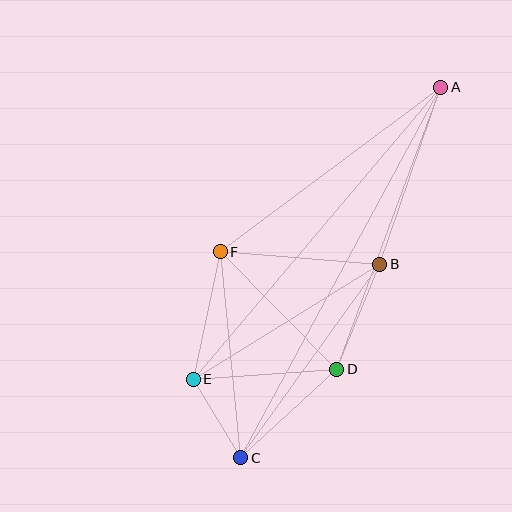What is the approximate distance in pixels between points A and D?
The distance between A and D is approximately 301 pixels.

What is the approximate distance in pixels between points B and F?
The distance between B and F is approximately 160 pixels.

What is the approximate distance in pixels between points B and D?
The distance between B and D is approximately 114 pixels.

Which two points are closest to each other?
Points C and E are closest to each other.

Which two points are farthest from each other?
Points A and C are farthest from each other.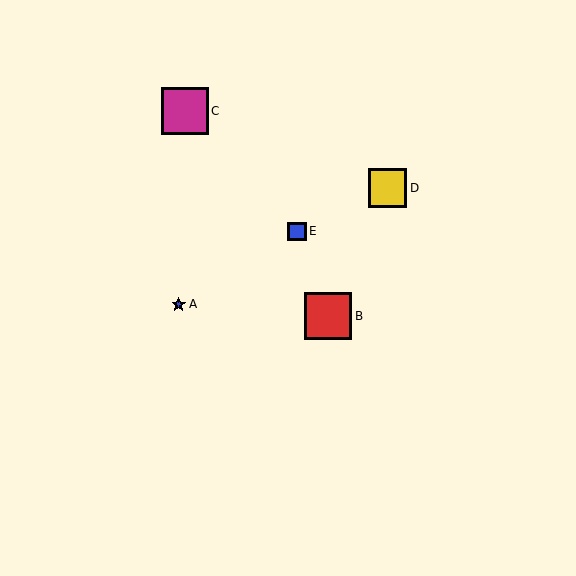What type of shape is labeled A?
Shape A is a blue star.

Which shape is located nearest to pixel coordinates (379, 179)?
The yellow square (labeled D) at (388, 188) is nearest to that location.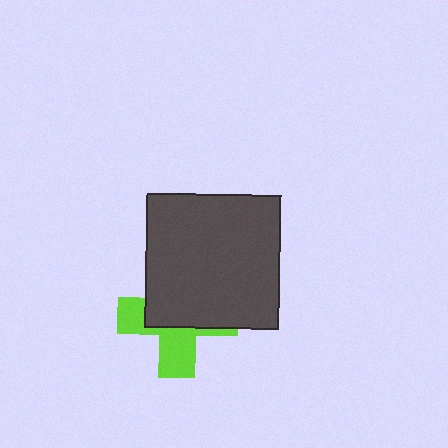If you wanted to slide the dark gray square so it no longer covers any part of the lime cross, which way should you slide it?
Slide it up — that is the most direct way to separate the two shapes.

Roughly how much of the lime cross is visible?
A small part of it is visible (roughly 42%).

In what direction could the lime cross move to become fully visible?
The lime cross could move down. That would shift it out from behind the dark gray square entirely.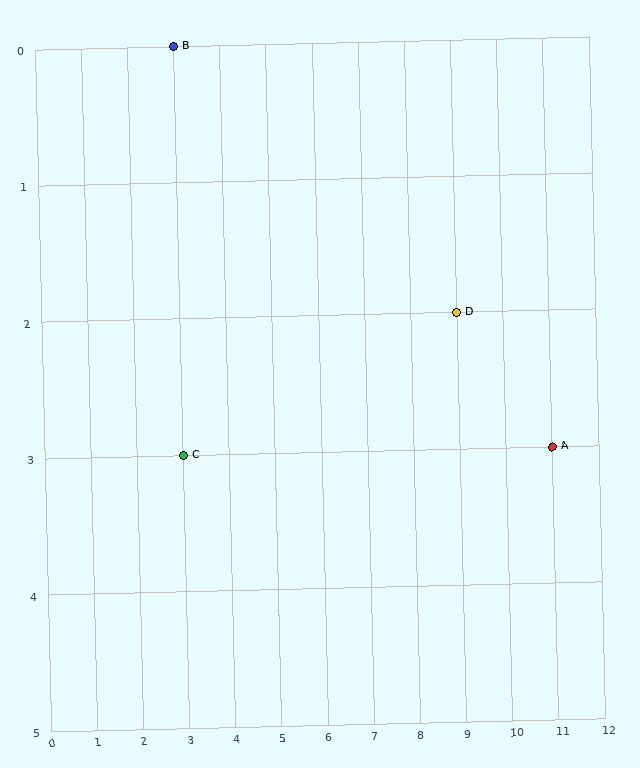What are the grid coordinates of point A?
Point A is at grid coordinates (11, 3).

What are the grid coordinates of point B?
Point B is at grid coordinates (3, 0).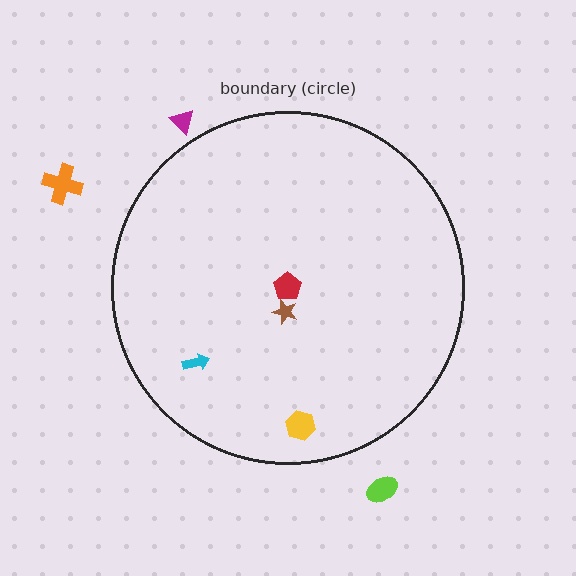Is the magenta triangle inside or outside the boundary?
Outside.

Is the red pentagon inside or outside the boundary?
Inside.